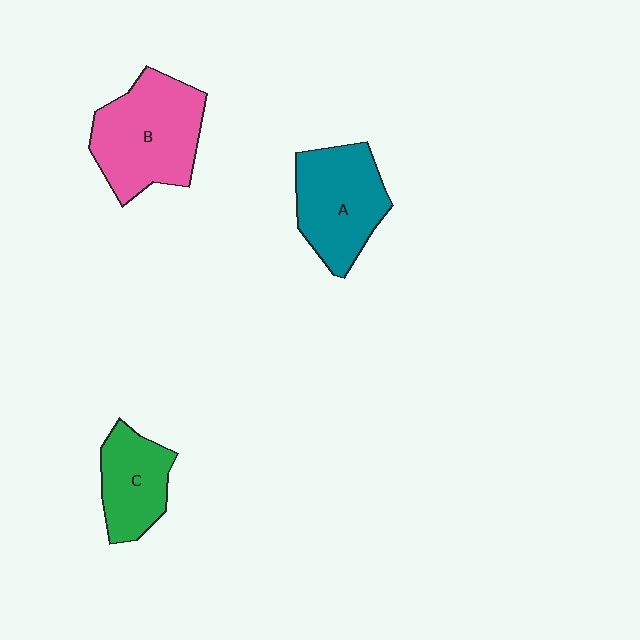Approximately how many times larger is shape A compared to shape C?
Approximately 1.4 times.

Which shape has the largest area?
Shape B (pink).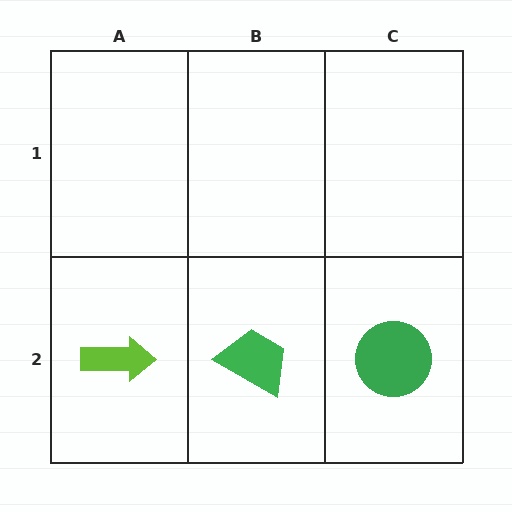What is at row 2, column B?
A green trapezoid.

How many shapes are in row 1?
0 shapes.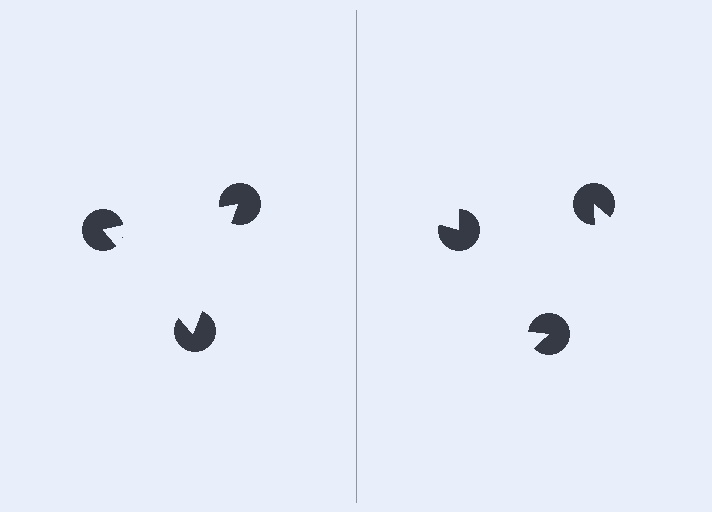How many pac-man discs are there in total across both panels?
6 — 3 on each side.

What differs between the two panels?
The pac-man discs are positioned identically on both sides; only the wedge orientations differ. On the left they align to a triangle; on the right they are misaligned.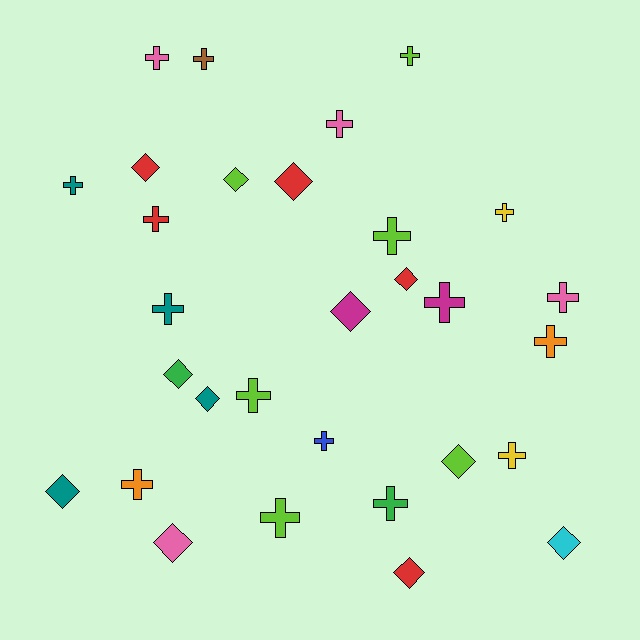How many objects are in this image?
There are 30 objects.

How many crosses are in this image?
There are 18 crosses.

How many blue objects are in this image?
There is 1 blue object.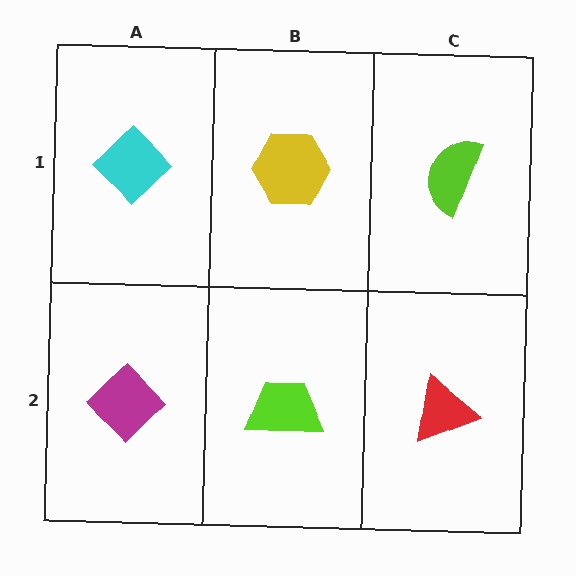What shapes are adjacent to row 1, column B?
A lime trapezoid (row 2, column B), a cyan diamond (row 1, column A), a lime semicircle (row 1, column C).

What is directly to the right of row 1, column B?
A lime semicircle.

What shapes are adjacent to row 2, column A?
A cyan diamond (row 1, column A), a lime trapezoid (row 2, column B).